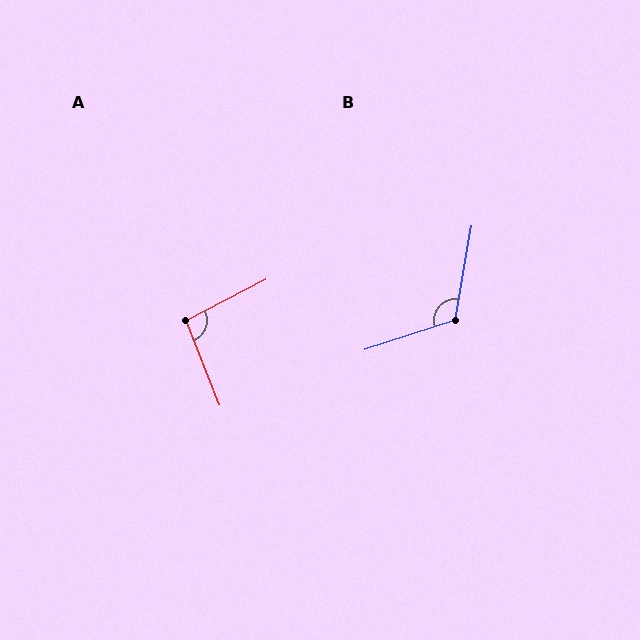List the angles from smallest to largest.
A (96°), B (118°).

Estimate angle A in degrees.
Approximately 96 degrees.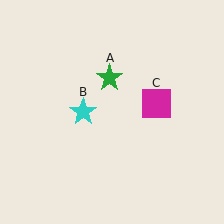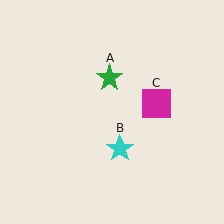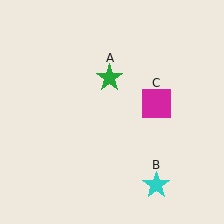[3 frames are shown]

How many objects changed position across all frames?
1 object changed position: cyan star (object B).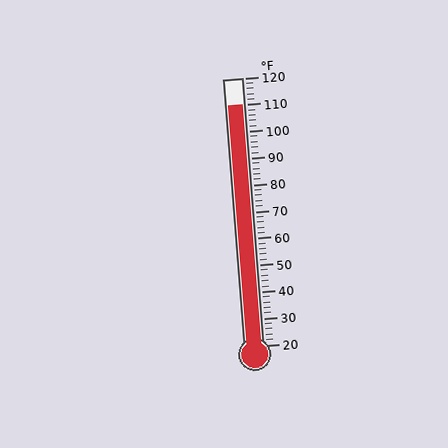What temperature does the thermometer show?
The thermometer shows approximately 110°F.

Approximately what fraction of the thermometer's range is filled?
The thermometer is filled to approximately 90% of its range.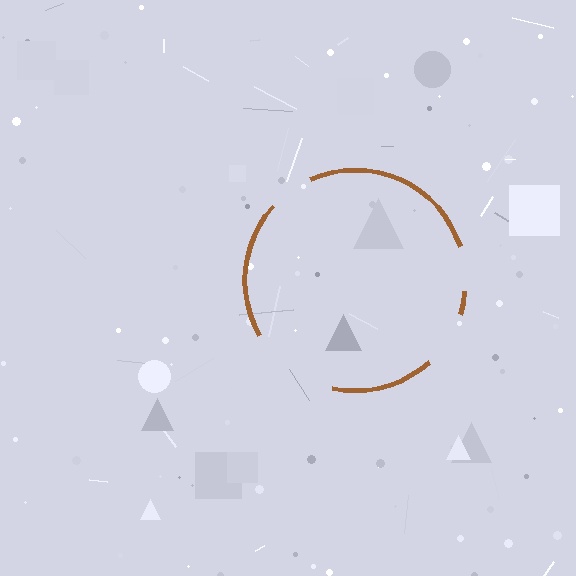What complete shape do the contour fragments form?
The contour fragments form a circle.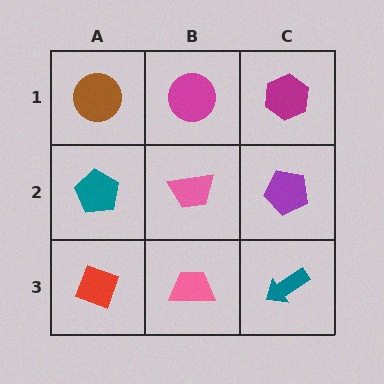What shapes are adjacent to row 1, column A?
A teal pentagon (row 2, column A), a magenta circle (row 1, column B).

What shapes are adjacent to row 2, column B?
A magenta circle (row 1, column B), a pink trapezoid (row 3, column B), a teal pentagon (row 2, column A), a purple pentagon (row 2, column C).